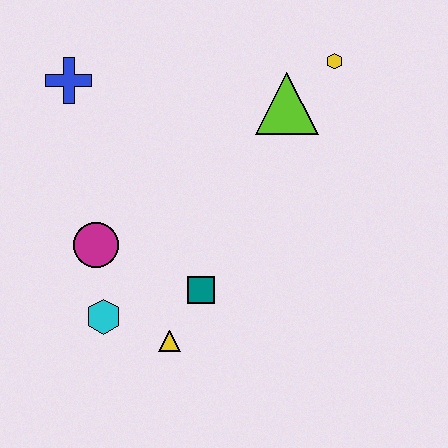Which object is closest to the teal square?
The yellow triangle is closest to the teal square.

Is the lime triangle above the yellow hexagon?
No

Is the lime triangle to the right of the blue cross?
Yes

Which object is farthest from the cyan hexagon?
The yellow hexagon is farthest from the cyan hexagon.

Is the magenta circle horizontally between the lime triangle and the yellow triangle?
No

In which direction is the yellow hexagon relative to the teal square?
The yellow hexagon is above the teal square.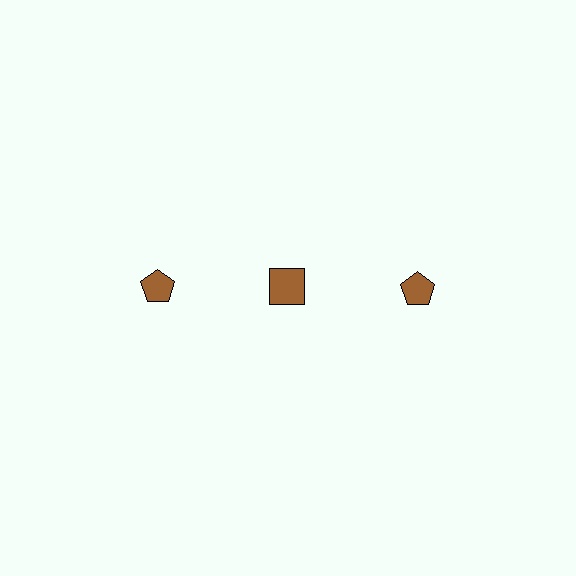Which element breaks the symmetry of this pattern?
The brown square in the top row, second from left column breaks the symmetry. All other shapes are brown pentagons.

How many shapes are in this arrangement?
There are 3 shapes arranged in a grid pattern.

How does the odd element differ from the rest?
It has a different shape: square instead of pentagon.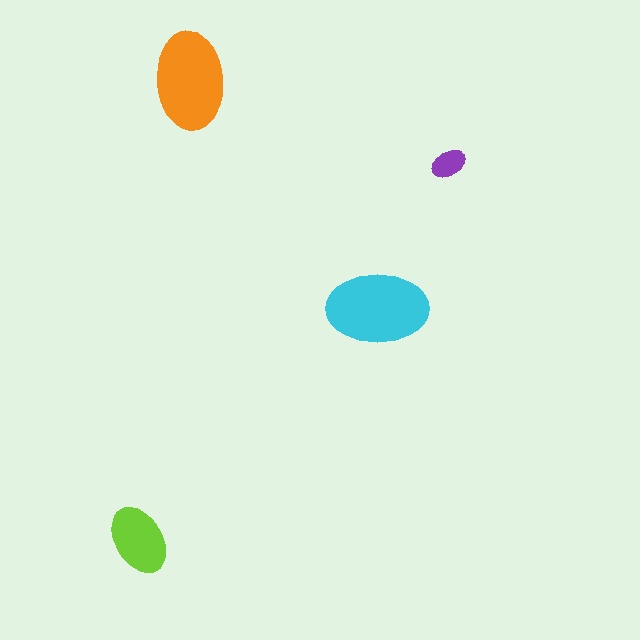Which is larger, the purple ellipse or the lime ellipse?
The lime one.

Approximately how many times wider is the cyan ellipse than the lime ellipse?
About 1.5 times wider.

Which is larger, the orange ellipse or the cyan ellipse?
The cyan one.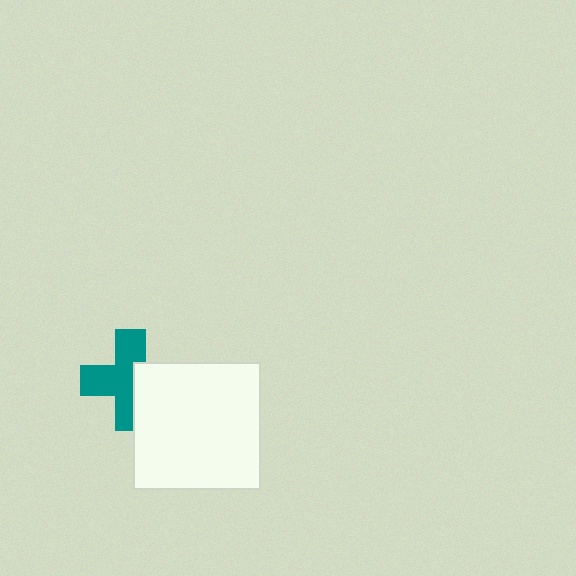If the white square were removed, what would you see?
You would see the complete teal cross.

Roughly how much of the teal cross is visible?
About half of it is visible (roughly 63%).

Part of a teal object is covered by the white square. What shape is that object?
It is a cross.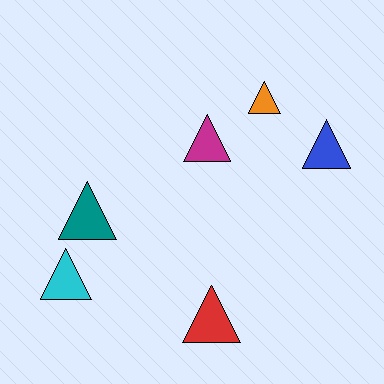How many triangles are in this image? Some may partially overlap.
There are 6 triangles.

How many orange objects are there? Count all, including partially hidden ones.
There is 1 orange object.